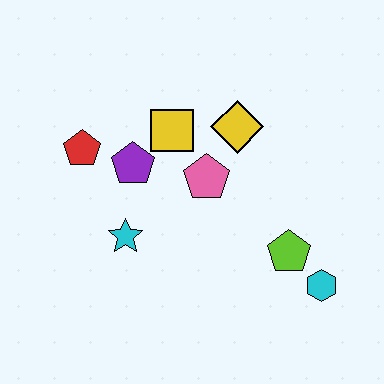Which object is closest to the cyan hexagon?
The lime pentagon is closest to the cyan hexagon.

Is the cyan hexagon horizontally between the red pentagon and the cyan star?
No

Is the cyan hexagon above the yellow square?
No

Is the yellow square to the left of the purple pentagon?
No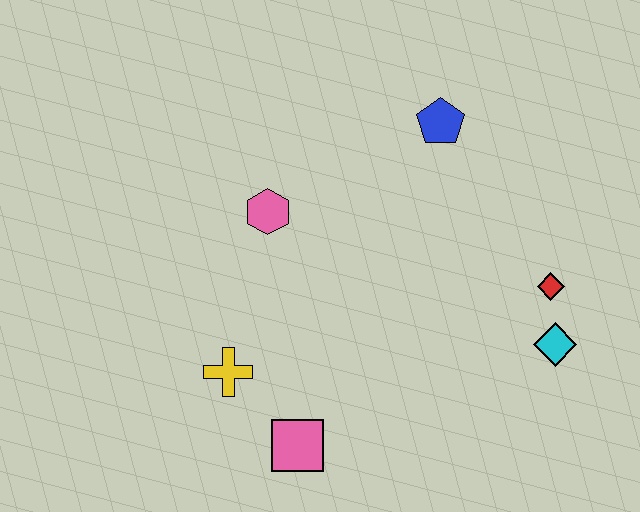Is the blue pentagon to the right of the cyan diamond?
No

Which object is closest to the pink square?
The yellow cross is closest to the pink square.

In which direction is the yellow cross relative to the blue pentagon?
The yellow cross is below the blue pentagon.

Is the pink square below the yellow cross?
Yes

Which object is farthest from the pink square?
The blue pentagon is farthest from the pink square.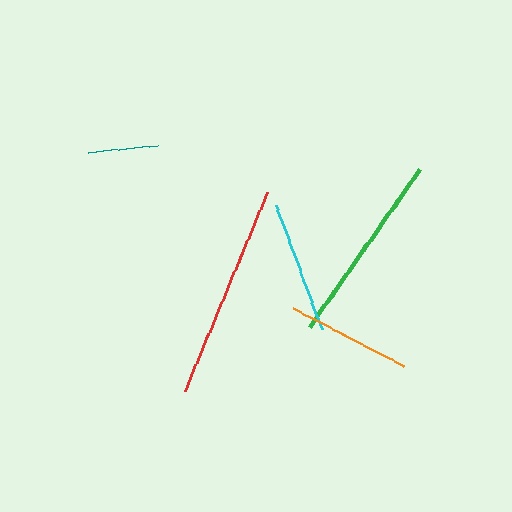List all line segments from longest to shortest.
From longest to shortest: red, green, cyan, orange, teal.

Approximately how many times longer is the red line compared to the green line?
The red line is approximately 1.1 times the length of the green line.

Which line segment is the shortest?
The teal line is the shortest at approximately 69 pixels.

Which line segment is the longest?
The red line is the longest at approximately 215 pixels.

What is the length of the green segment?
The green segment is approximately 192 pixels long.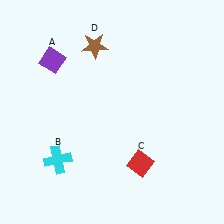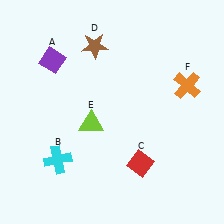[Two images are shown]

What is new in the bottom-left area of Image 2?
A lime triangle (E) was added in the bottom-left area of Image 2.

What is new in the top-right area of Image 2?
An orange cross (F) was added in the top-right area of Image 2.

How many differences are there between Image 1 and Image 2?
There are 2 differences between the two images.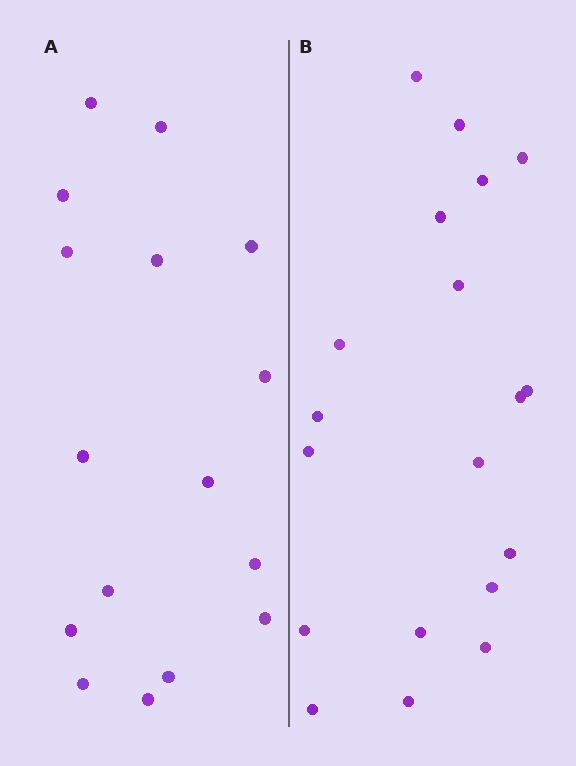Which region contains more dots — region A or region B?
Region B (the right region) has more dots.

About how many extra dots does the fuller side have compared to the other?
Region B has just a few more — roughly 2 or 3 more dots than region A.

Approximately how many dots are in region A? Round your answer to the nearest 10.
About 20 dots. (The exact count is 16, which rounds to 20.)